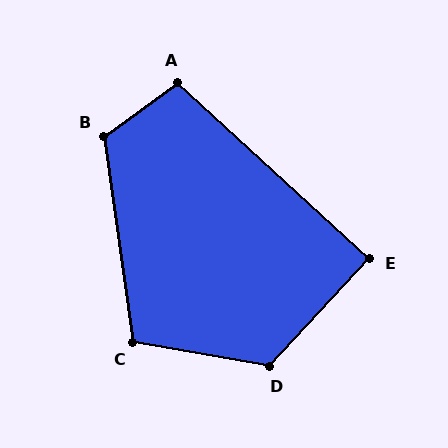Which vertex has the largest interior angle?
D, at approximately 123 degrees.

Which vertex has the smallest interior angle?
E, at approximately 90 degrees.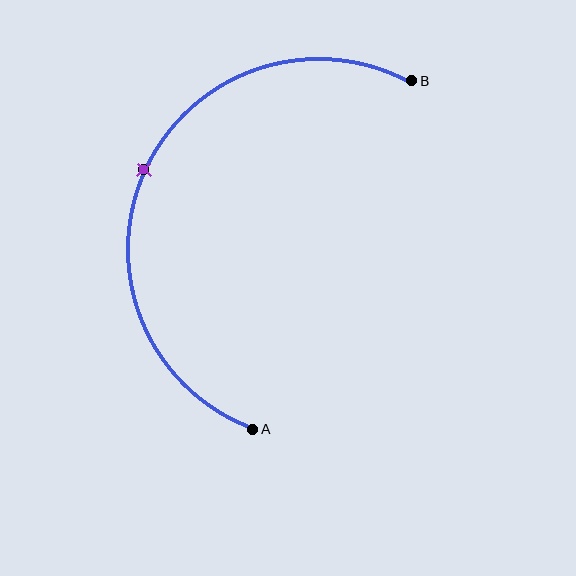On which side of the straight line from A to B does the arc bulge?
The arc bulges to the left of the straight line connecting A and B.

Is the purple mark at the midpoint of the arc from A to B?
Yes. The purple mark lies on the arc at equal arc-length from both A and B — it is the arc midpoint.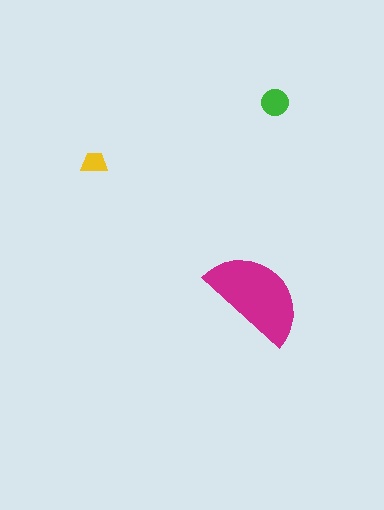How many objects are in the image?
There are 3 objects in the image.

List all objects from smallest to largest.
The yellow trapezoid, the green circle, the magenta semicircle.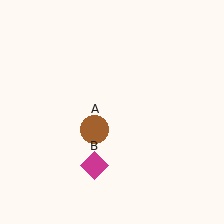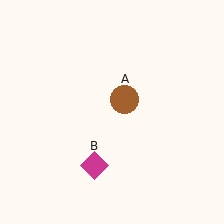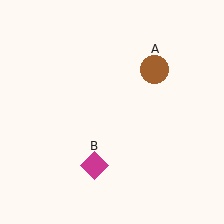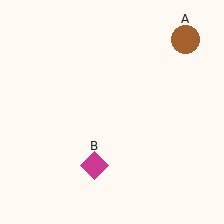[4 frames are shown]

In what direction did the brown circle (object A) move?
The brown circle (object A) moved up and to the right.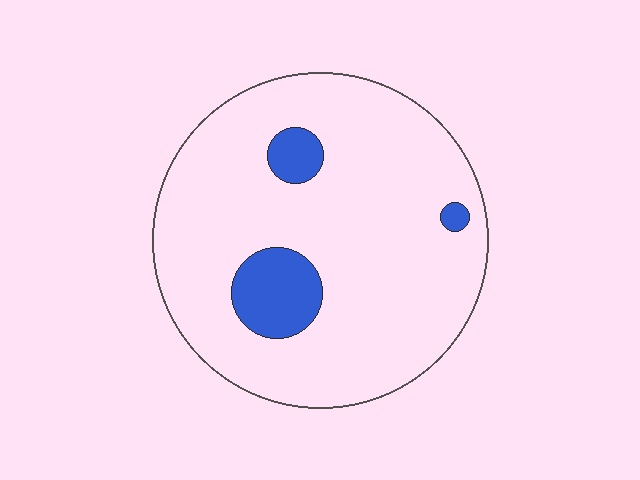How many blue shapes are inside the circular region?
3.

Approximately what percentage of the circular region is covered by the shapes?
Approximately 10%.